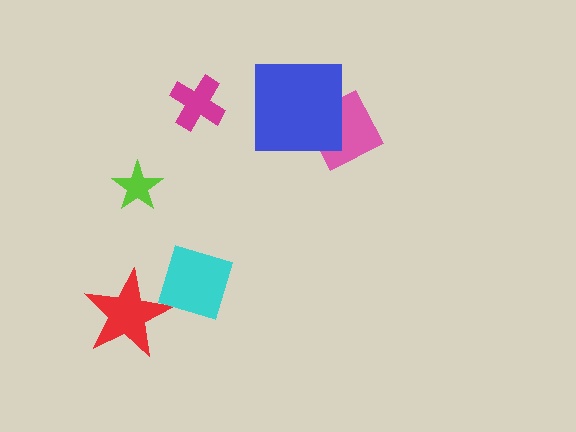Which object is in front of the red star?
The cyan diamond is in front of the red star.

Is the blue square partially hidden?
No, no other shape covers it.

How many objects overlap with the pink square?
1 object overlaps with the pink square.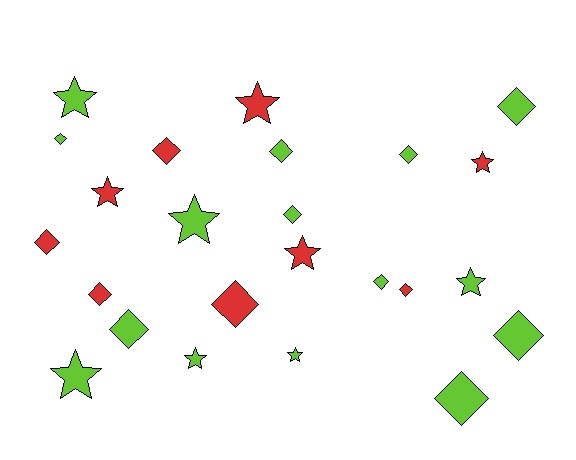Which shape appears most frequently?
Diamond, with 14 objects.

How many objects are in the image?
There are 24 objects.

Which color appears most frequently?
Lime, with 15 objects.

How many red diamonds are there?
There are 5 red diamonds.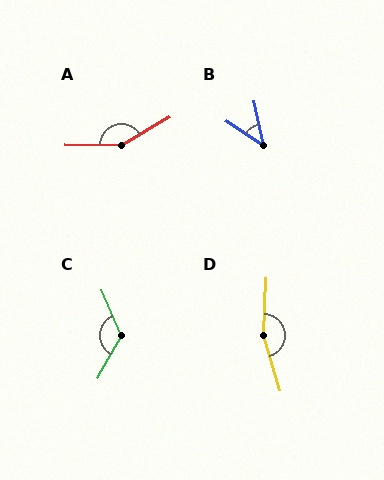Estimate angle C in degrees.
Approximately 127 degrees.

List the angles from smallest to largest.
B (45°), C (127°), A (149°), D (161°).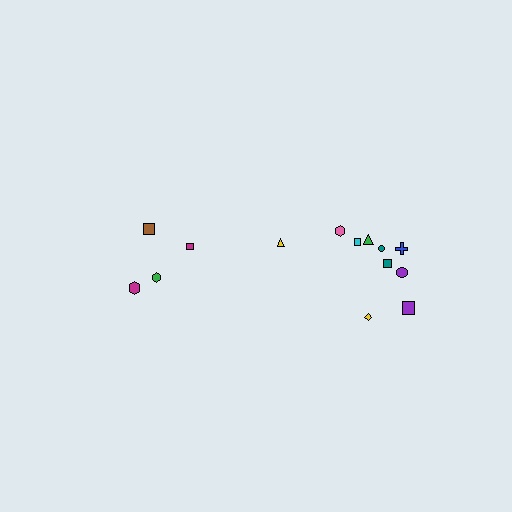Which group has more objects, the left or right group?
The right group.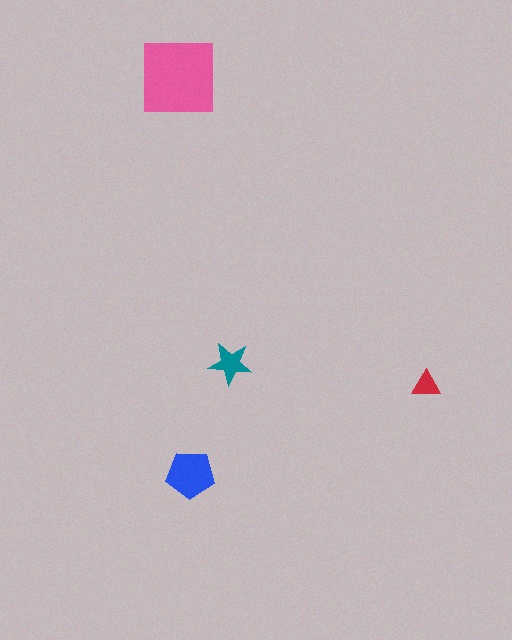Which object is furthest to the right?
The red triangle is rightmost.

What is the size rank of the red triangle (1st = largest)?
4th.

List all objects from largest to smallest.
The pink square, the blue pentagon, the teal star, the red triangle.